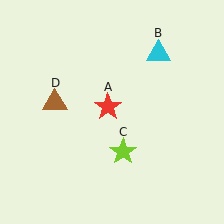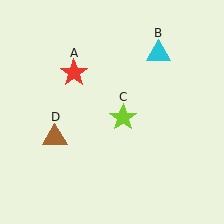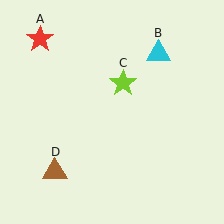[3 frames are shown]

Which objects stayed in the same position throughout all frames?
Cyan triangle (object B) remained stationary.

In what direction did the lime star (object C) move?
The lime star (object C) moved up.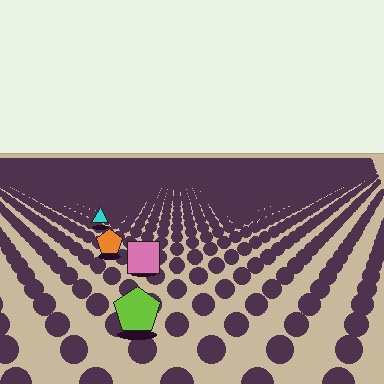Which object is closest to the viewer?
The lime pentagon is closest. The texture marks near it are larger and more spread out.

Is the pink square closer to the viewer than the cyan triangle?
Yes. The pink square is closer — you can tell from the texture gradient: the ground texture is coarser near it.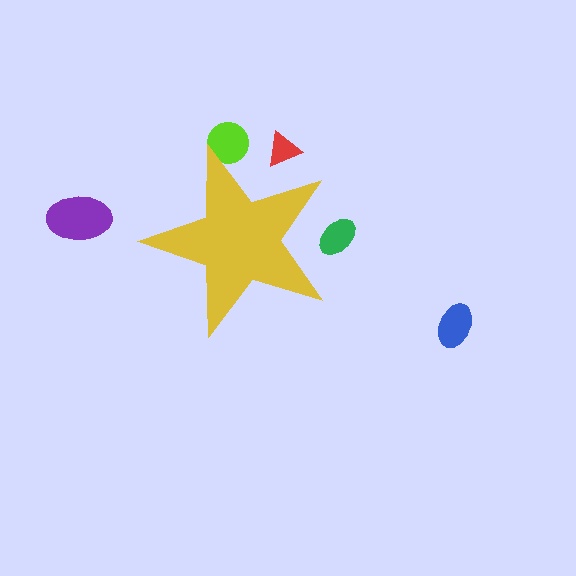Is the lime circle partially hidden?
Yes, the lime circle is partially hidden behind the yellow star.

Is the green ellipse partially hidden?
Yes, the green ellipse is partially hidden behind the yellow star.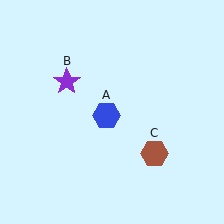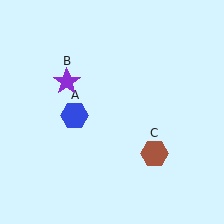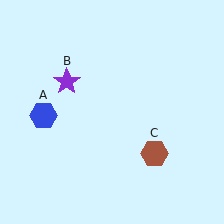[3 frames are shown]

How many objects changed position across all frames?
1 object changed position: blue hexagon (object A).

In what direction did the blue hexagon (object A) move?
The blue hexagon (object A) moved left.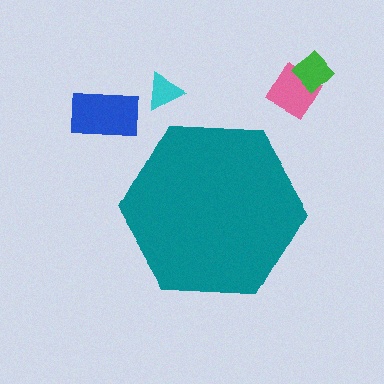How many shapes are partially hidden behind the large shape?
0 shapes are partially hidden.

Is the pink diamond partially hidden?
No, the pink diamond is fully visible.